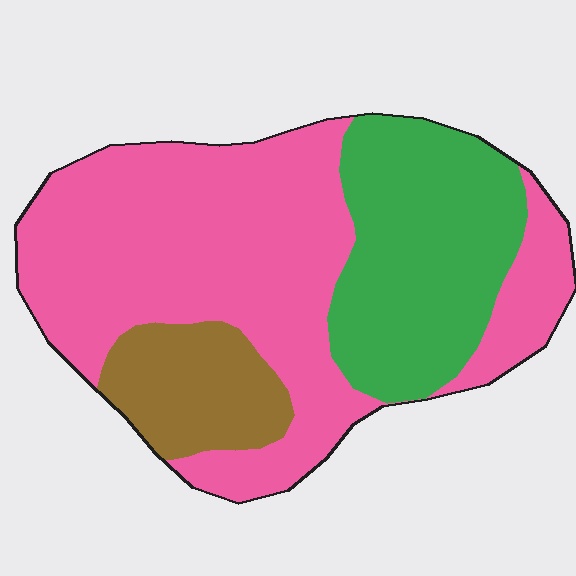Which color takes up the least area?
Brown, at roughly 15%.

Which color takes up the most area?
Pink, at roughly 60%.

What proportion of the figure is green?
Green covers 29% of the figure.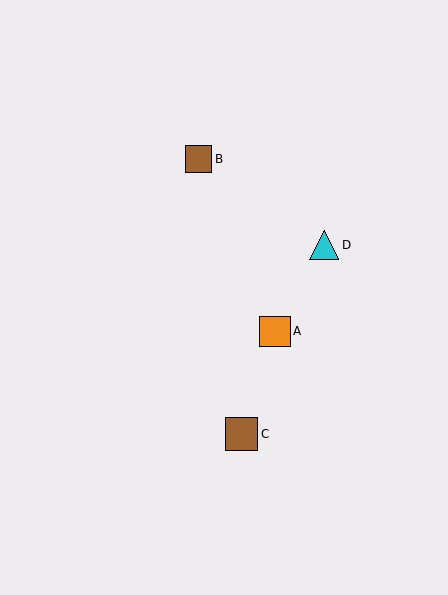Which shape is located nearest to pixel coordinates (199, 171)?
The brown square (labeled B) at (199, 159) is nearest to that location.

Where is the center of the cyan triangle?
The center of the cyan triangle is at (324, 245).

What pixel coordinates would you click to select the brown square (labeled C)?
Click at (241, 434) to select the brown square C.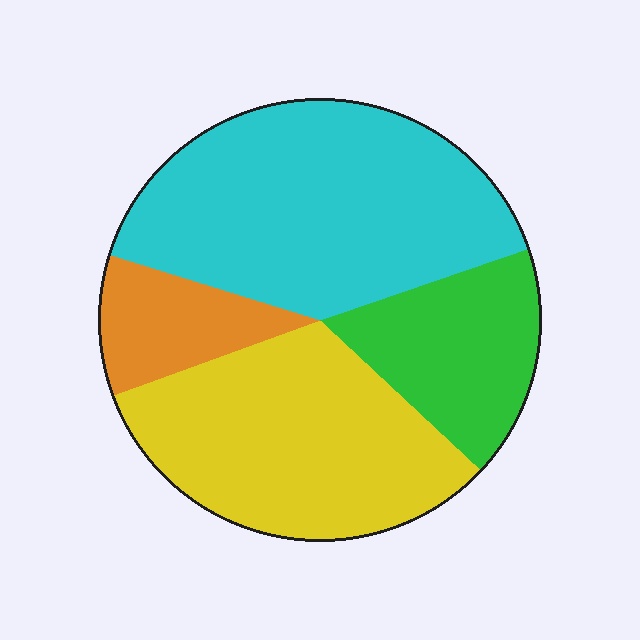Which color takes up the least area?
Orange, at roughly 10%.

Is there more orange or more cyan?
Cyan.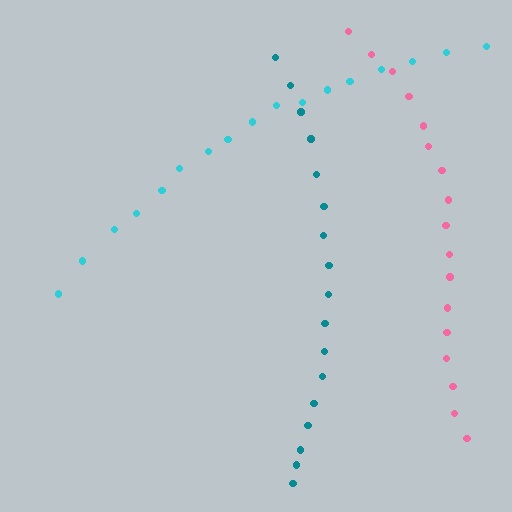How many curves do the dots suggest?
There are 3 distinct paths.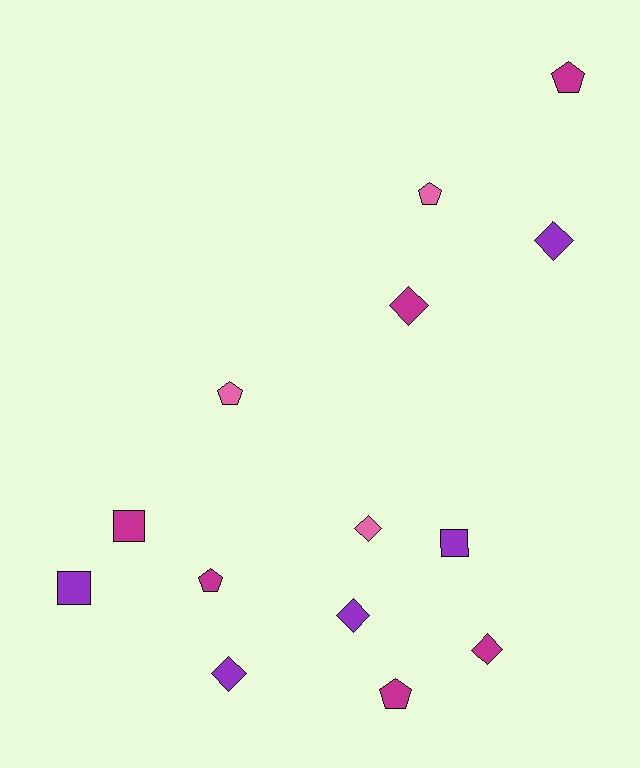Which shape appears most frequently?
Diamond, with 6 objects.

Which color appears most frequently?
Magenta, with 6 objects.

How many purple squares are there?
There are 2 purple squares.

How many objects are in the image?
There are 14 objects.